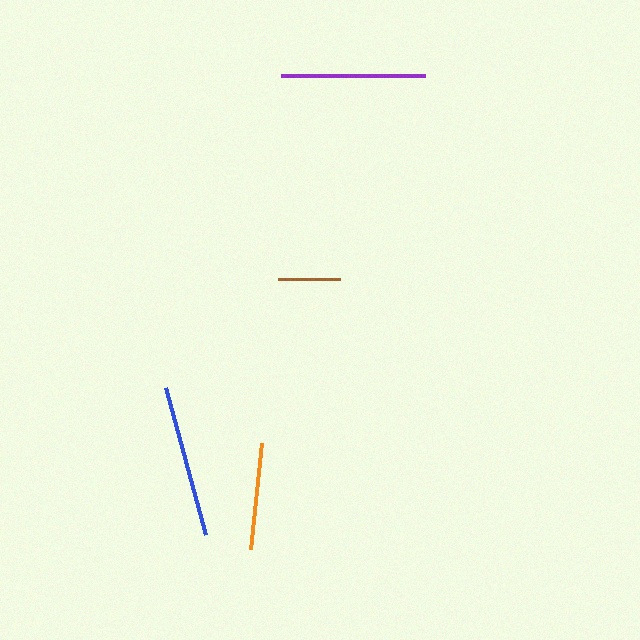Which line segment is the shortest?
The brown line is the shortest at approximately 62 pixels.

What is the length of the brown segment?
The brown segment is approximately 62 pixels long.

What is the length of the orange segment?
The orange segment is approximately 107 pixels long.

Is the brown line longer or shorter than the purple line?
The purple line is longer than the brown line.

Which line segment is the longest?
The blue line is the longest at approximately 152 pixels.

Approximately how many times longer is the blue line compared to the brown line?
The blue line is approximately 2.4 times the length of the brown line.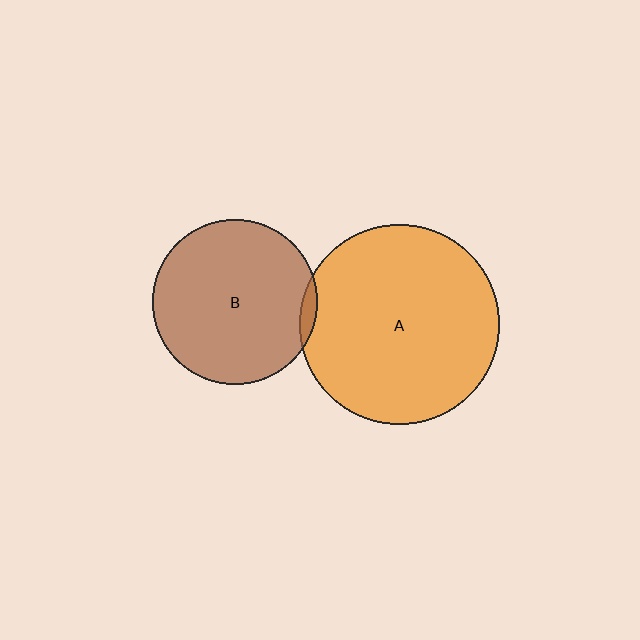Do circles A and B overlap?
Yes.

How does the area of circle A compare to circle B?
Approximately 1.5 times.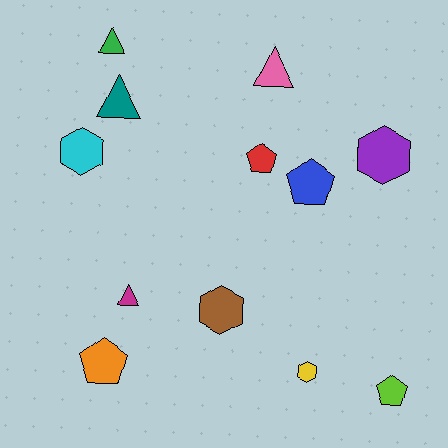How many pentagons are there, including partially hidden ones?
There are 4 pentagons.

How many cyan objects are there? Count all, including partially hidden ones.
There is 1 cyan object.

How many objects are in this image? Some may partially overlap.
There are 12 objects.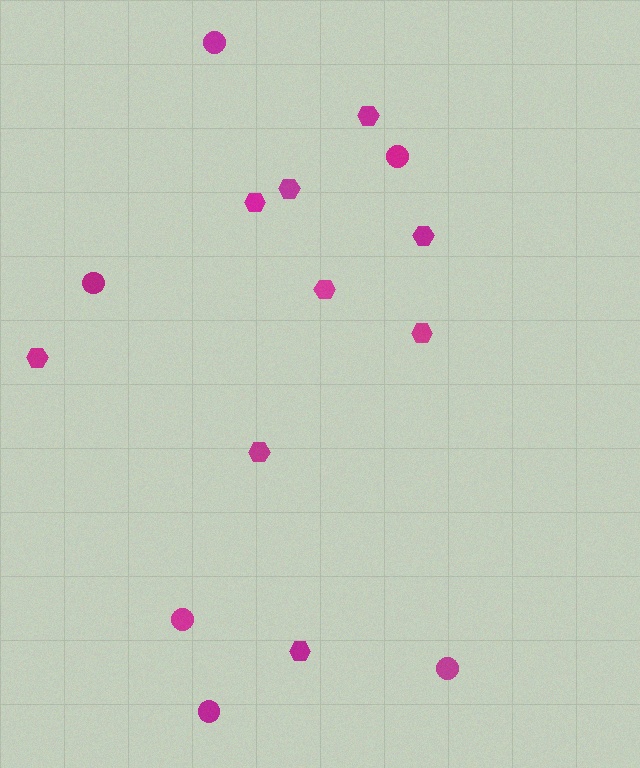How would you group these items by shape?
There are 2 groups: one group of circles (6) and one group of hexagons (9).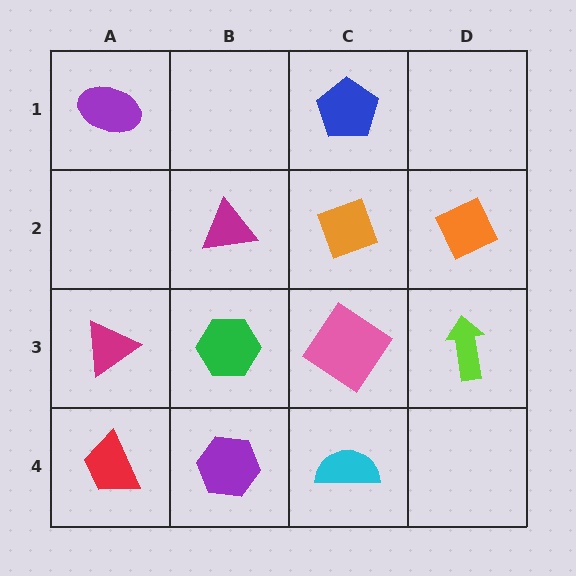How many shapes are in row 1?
2 shapes.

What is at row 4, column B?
A purple hexagon.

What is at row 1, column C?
A blue pentagon.